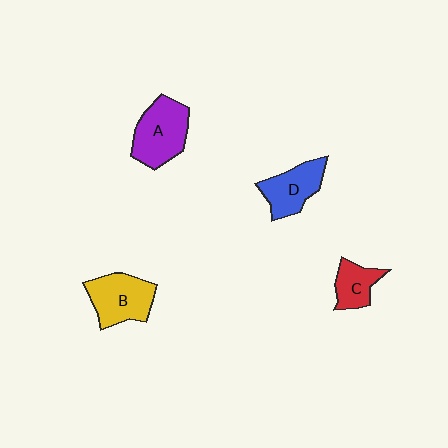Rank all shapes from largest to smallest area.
From largest to smallest: A (purple), B (yellow), D (blue), C (red).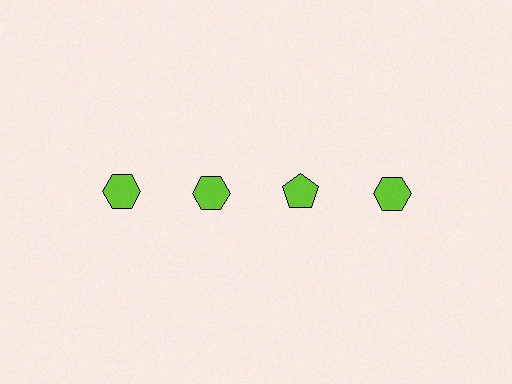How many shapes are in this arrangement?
There are 4 shapes arranged in a grid pattern.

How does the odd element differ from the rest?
It has a different shape: pentagon instead of hexagon.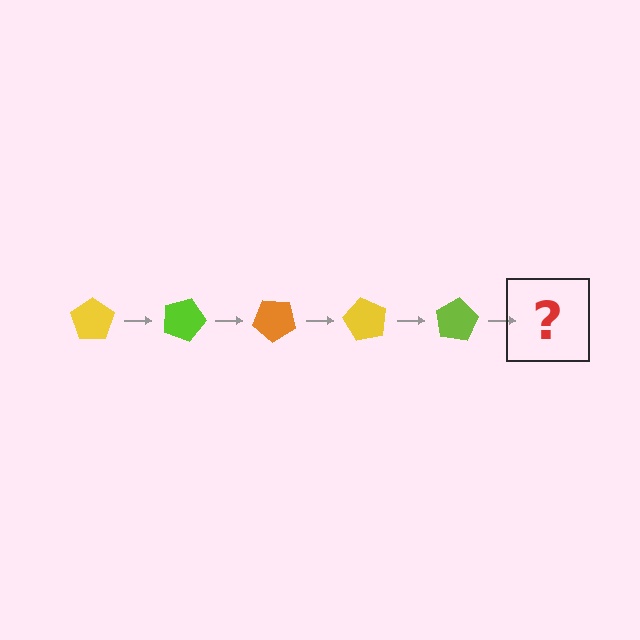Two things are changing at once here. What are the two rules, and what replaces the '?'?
The two rules are that it rotates 20 degrees each step and the color cycles through yellow, lime, and orange. The '?' should be an orange pentagon, rotated 100 degrees from the start.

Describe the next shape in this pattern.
It should be an orange pentagon, rotated 100 degrees from the start.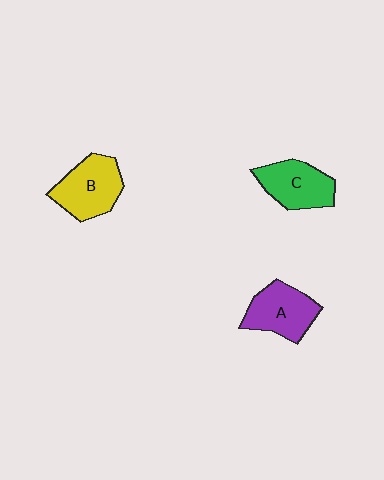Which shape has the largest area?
Shape B (yellow).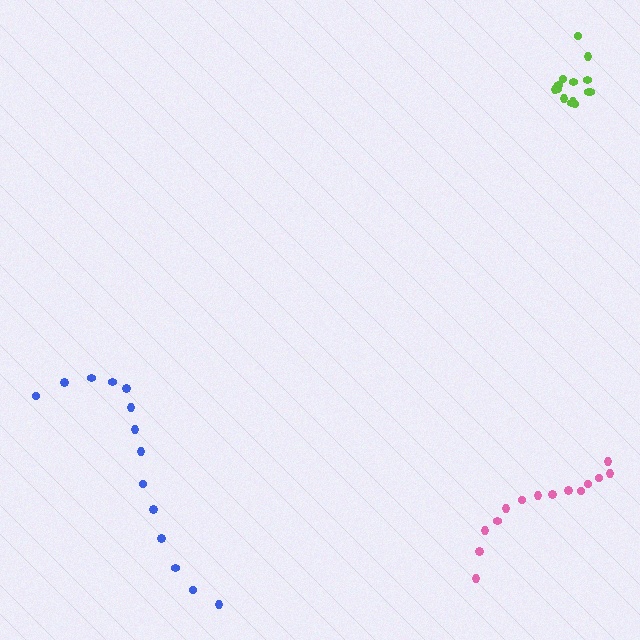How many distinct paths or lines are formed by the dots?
There are 3 distinct paths.